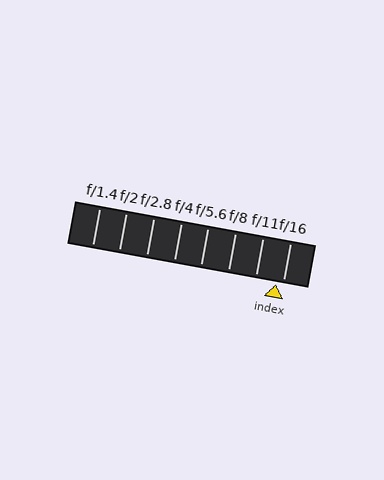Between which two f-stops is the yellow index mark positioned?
The index mark is between f/11 and f/16.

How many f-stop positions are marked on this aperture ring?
There are 8 f-stop positions marked.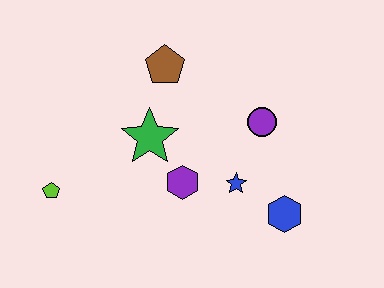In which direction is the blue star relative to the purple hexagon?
The blue star is to the right of the purple hexagon.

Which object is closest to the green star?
The purple hexagon is closest to the green star.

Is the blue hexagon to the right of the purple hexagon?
Yes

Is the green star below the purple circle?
Yes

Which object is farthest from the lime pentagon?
The blue hexagon is farthest from the lime pentagon.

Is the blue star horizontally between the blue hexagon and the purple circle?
No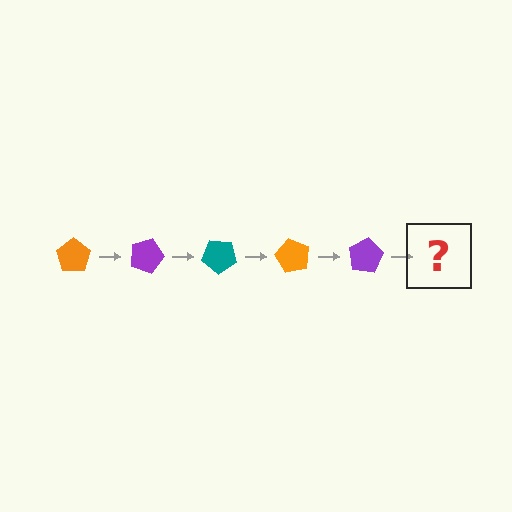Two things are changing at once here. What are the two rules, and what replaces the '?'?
The two rules are that it rotates 20 degrees each step and the color cycles through orange, purple, and teal. The '?' should be a teal pentagon, rotated 100 degrees from the start.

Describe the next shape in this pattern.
It should be a teal pentagon, rotated 100 degrees from the start.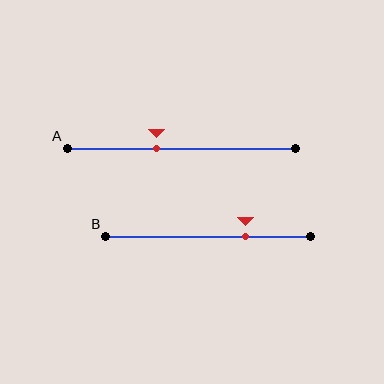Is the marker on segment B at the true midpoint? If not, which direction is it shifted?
No, the marker on segment B is shifted to the right by about 19% of the segment length.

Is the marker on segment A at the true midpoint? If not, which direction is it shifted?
No, the marker on segment A is shifted to the left by about 11% of the segment length.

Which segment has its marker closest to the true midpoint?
Segment A has its marker closest to the true midpoint.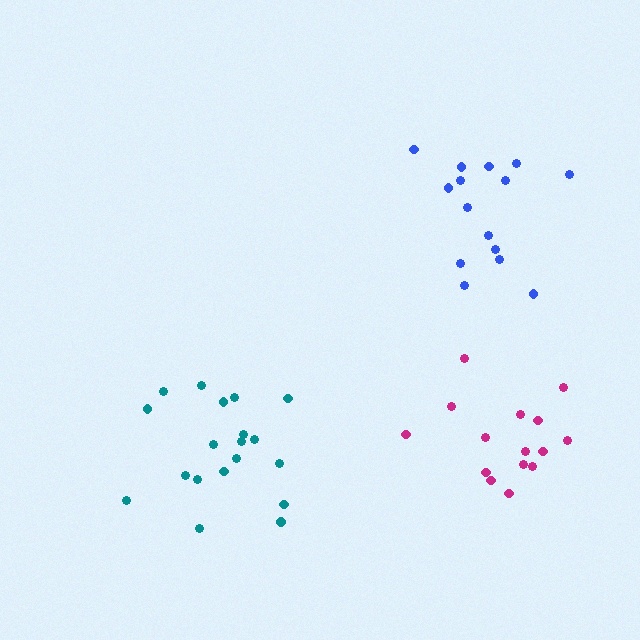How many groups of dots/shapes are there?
There are 3 groups.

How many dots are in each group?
Group 1: 15 dots, Group 2: 19 dots, Group 3: 15 dots (49 total).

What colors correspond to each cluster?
The clusters are colored: blue, teal, magenta.